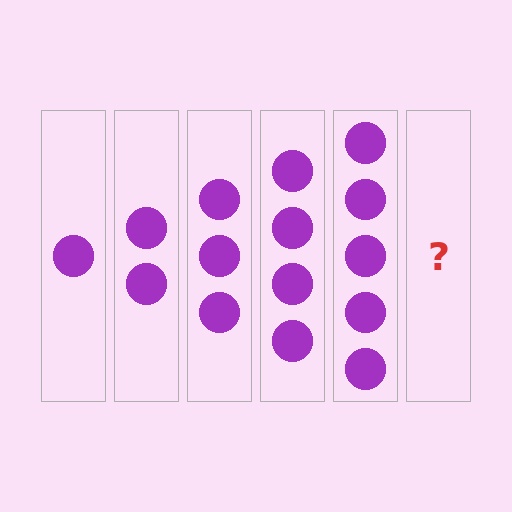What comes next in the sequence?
The next element should be 6 circles.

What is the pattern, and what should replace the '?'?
The pattern is that each step adds one more circle. The '?' should be 6 circles.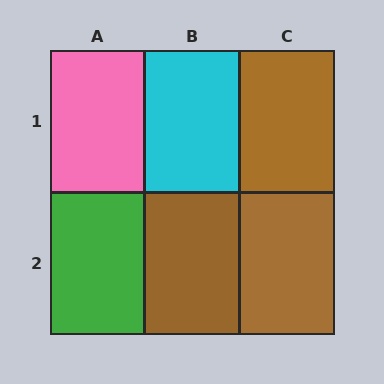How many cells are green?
1 cell is green.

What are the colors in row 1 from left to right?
Pink, cyan, brown.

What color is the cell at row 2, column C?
Brown.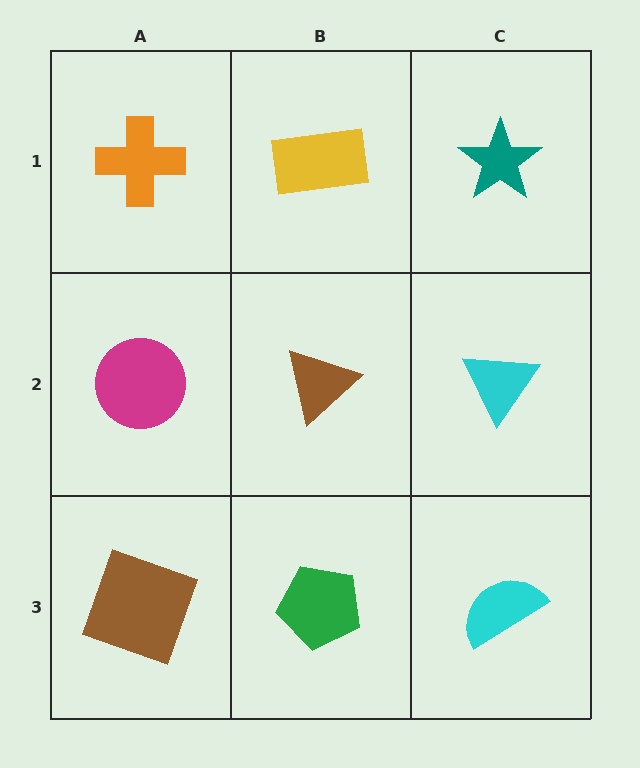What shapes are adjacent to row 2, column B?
A yellow rectangle (row 1, column B), a green pentagon (row 3, column B), a magenta circle (row 2, column A), a cyan triangle (row 2, column C).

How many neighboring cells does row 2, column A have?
3.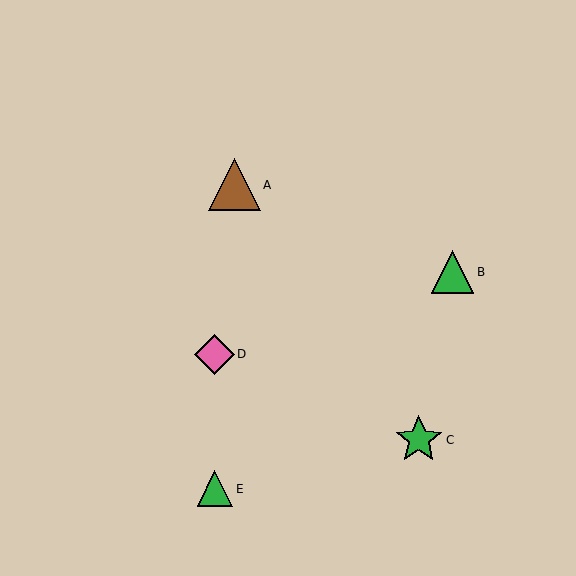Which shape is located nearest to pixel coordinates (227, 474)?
The green triangle (labeled E) at (215, 489) is nearest to that location.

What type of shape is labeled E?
Shape E is a green triangle.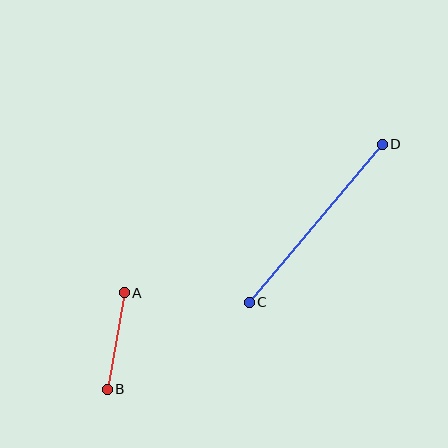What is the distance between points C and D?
The distance is approximately 206 pixels.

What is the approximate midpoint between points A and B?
The midpoint is at approximately (116, 341) pixels.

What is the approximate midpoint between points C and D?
The midpoint is at approximately (316, 223) pixels.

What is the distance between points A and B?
The distance is approximately 98 pixels.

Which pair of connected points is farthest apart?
Points C and D are farthest apart.